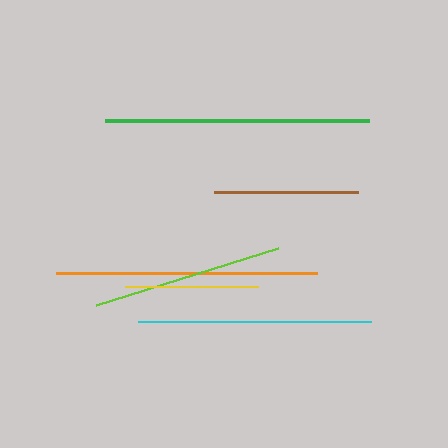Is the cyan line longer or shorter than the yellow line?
The cyan line is longer than the yellow line.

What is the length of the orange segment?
The orange segment is approximately 261 pixels long.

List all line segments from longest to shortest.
From longest to shortest: green, orange, cyan, lime, brown, yellow.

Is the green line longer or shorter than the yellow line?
The green line is longer than the yellow line.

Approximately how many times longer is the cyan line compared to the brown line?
The cyan line is approximately 1.6 times the length of the brown line.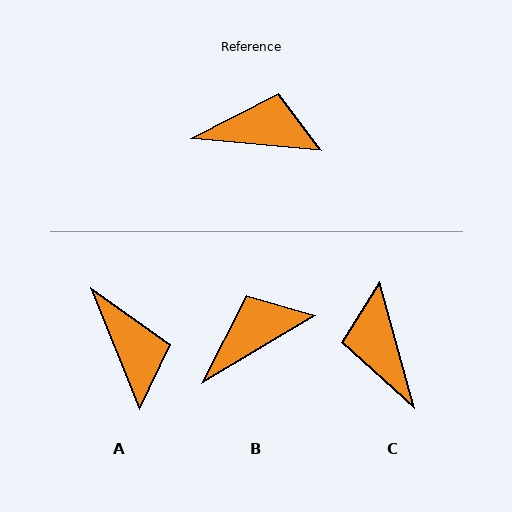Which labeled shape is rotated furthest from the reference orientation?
C, about 111 degrees away.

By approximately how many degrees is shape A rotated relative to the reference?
Approximately 63 degrees clockwise.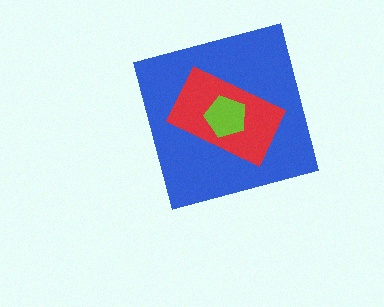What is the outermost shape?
The blue square.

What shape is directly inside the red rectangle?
The lime pentagon.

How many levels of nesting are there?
3.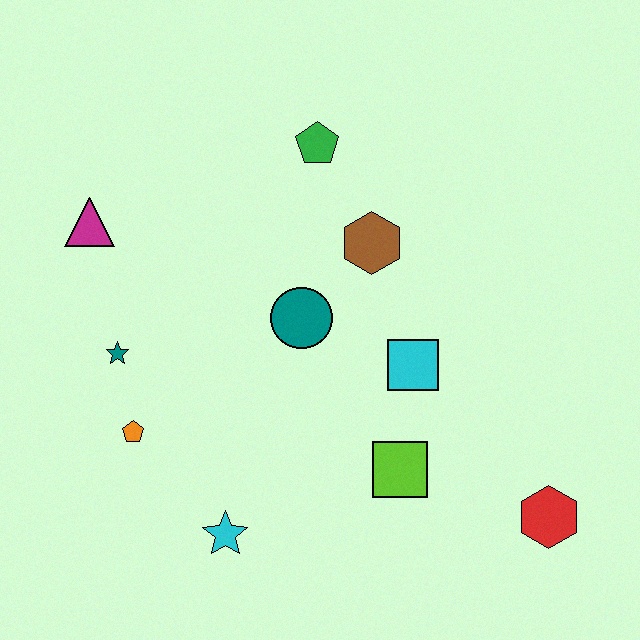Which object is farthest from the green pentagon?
The red hexagon is farthest from the green pentagon.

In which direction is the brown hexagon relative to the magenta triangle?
The brown hexagon is to the right of the magenta triangle.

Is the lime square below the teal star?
Yes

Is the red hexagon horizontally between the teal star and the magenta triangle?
No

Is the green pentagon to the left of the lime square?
Yes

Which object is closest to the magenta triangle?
The teal star is closest to the magenta triangle.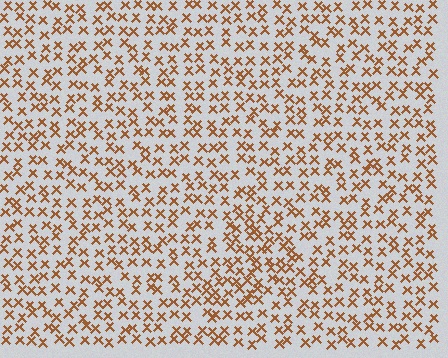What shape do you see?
I see a triangle.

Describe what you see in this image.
The image contains small brown elements arranged at two different densities. A triangle-shaped region is visible where the elements are more densely packed than the surrounding area.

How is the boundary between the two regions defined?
The boundary is defined by a change in element density (approximately 1.5x ratio). All elements are the same color, size, and shape.